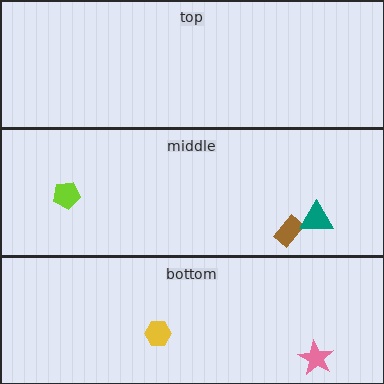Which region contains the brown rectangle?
The middle region.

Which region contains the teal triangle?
The middle region.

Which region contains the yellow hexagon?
The bottom region.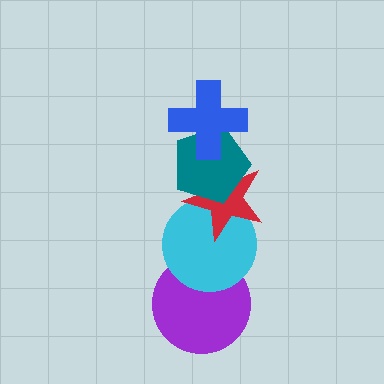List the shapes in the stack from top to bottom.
From top to bottom: the blue cross, the teal pentagon, the red star, the cyan circle, the purple circle.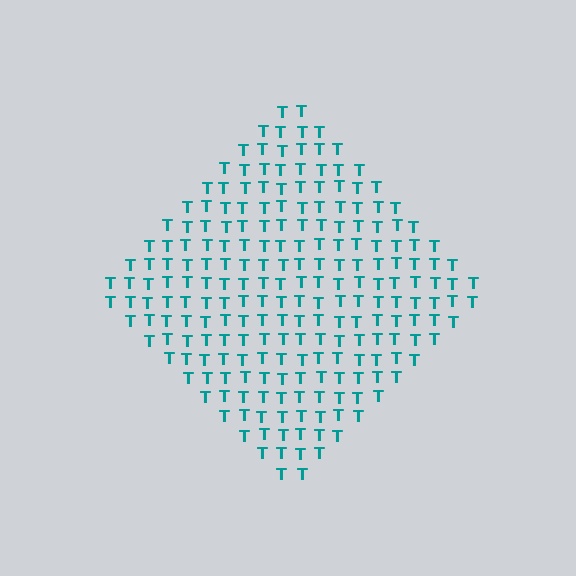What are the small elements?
The small elements are letter T's.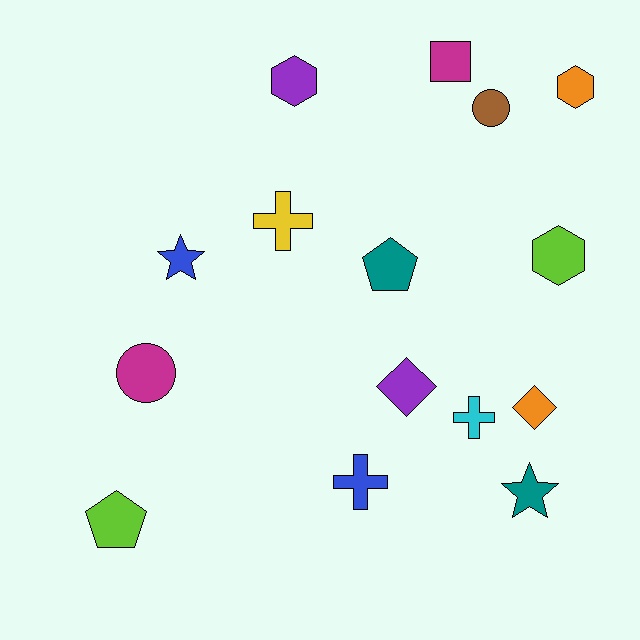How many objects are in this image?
There are 15 objects.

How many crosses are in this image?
There are 3 crosses.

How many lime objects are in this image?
There are 2 lime objects.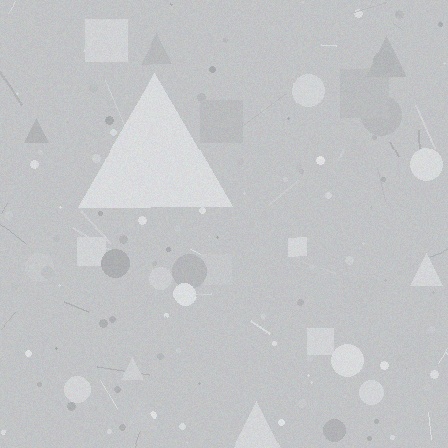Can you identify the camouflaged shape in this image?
The camouflaged shape is a triangle.